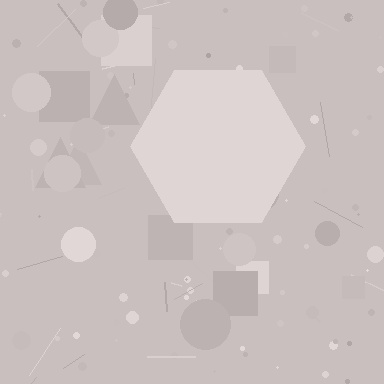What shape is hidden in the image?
A hexagon is hidden in the image.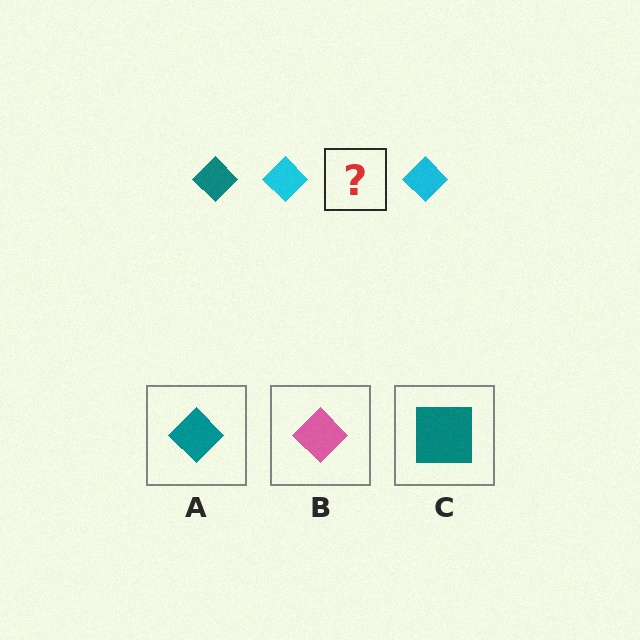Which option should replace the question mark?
Option A.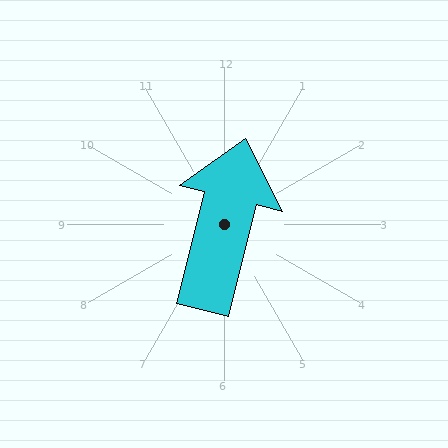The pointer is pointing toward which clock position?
Roughly 12 o'clock.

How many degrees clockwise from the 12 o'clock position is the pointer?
Approximately 14 degrees.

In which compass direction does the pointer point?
North.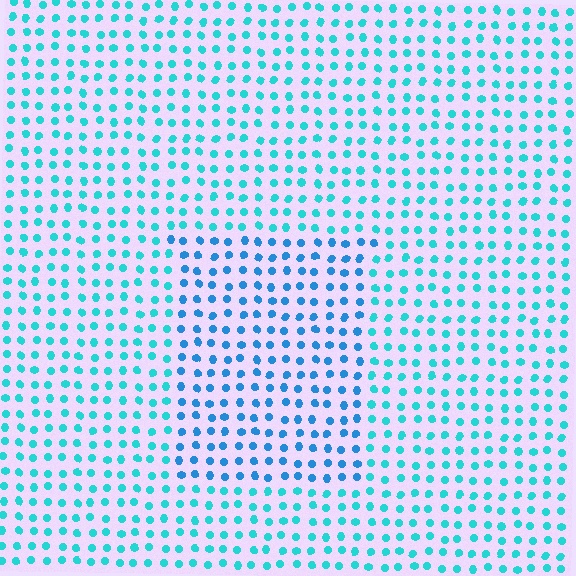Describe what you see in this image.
The image is filled with small cyan elements in a uniform arrangement. A rectangle-shaped region is visible where the elements are tinted to a slightly different hue, forming a subtle color boundary.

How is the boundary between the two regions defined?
The boundary is defined purely by a slight shift in hue (about 27 degrees). Spacing, size, and orientation are identical on both sides.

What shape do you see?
I see a rectangle.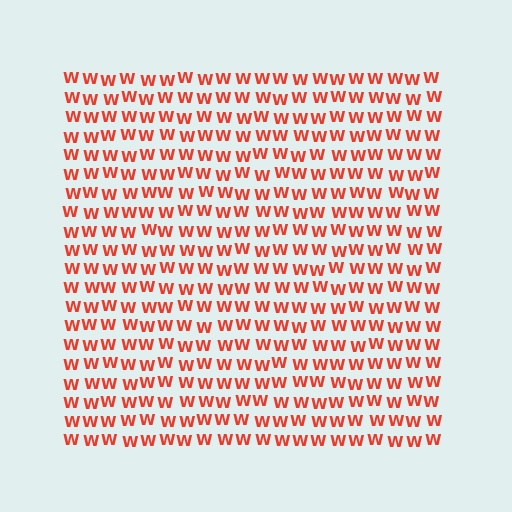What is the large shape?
The large shape is a square.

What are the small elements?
The small elements are letter W's.